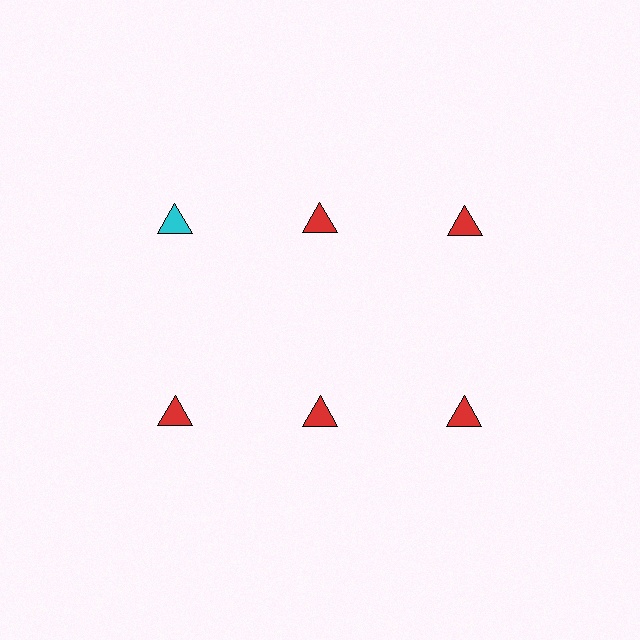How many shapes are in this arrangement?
There are 6 shapes arranged in a grid pattern.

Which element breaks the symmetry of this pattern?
The cyan triangle in the top row, leftmost column breaks the symmetry. All other shapes are red triangles.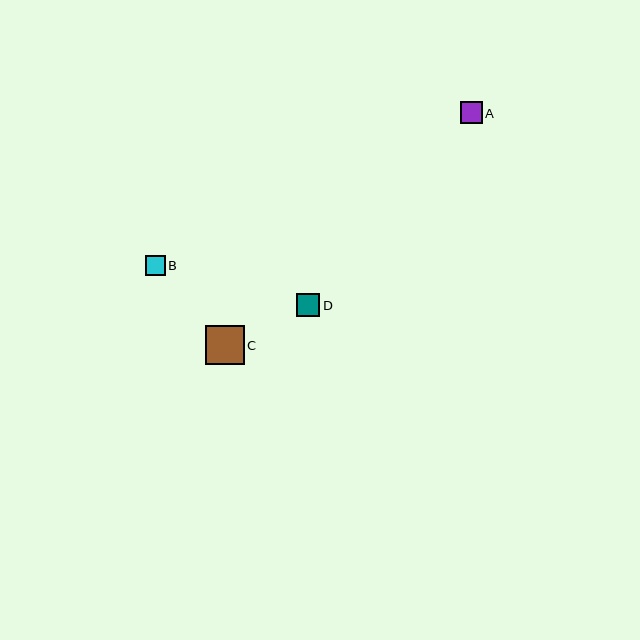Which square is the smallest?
Square B is the smallest with a size of approximately 20 pixels.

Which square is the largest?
Square C is the largest with a size of approximately 39 pixels.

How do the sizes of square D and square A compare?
Square D and square A are approximately the same size.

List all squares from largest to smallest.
From largest to smallest: C, D, A, B.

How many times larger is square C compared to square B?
Square C is approximately 1.9 times the size of square B.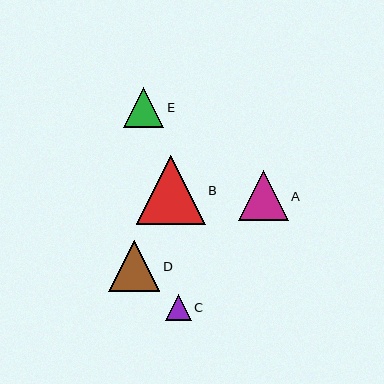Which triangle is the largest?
Triangle B is the largest with a size of approximately 69 pixels.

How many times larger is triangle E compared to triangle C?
Triangle E is approximately 1.5 times the size of triangle C.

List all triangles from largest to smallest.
From largest to smallest: B, D, A, E, C.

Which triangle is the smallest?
Triangle C is the smallest with a size of approximately 26 pixels.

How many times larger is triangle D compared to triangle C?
Triangle D is approximately 2.0 times the size of triangle C.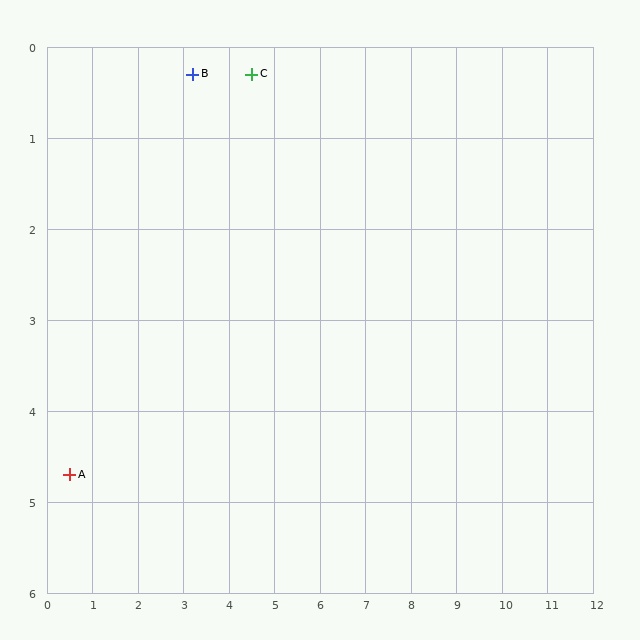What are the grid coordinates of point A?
Point A is at approximately (0.5, 4.7).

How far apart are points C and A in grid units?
Points C and A are about 5.9 grid units apart.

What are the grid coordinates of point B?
Point B is at approximately (3.2, 0.3).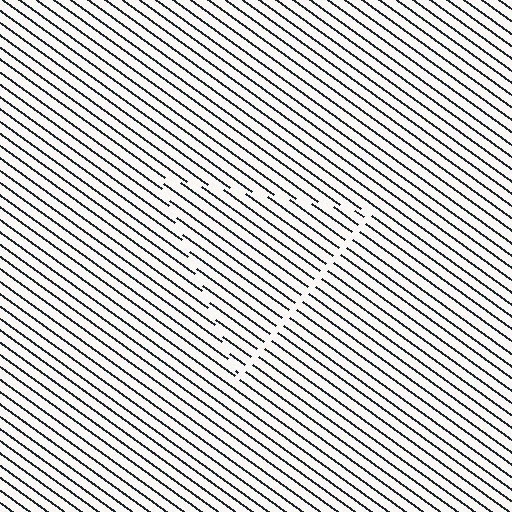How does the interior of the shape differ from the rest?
The interior of the shape contains the same grating, shifted by half a period — the contour is defined by the phase discontinuity where line-ends from the inner and outer gratings abut.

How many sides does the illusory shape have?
3 sides — the line-ends trace a triangle.